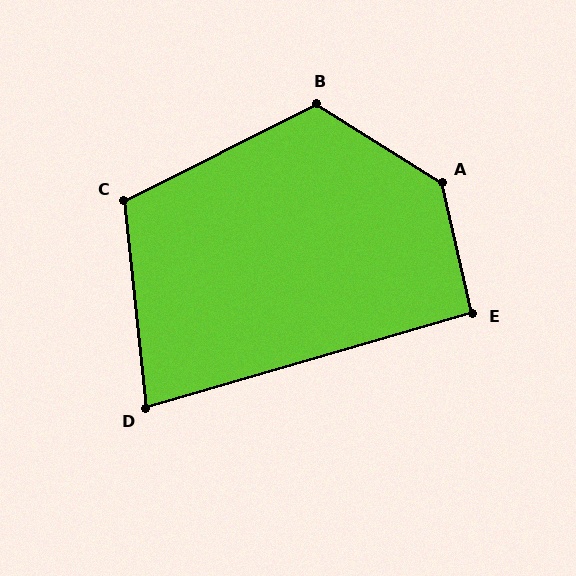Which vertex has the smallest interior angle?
D, at approximately 80 degrees.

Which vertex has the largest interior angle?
A, at approximately 135 degrees.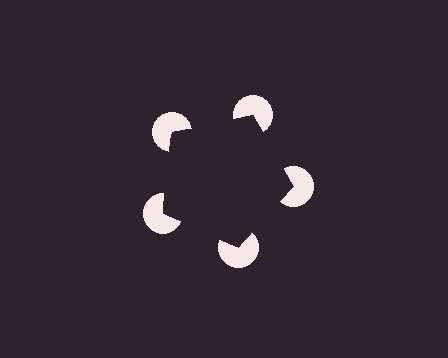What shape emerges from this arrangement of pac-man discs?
An illusory pentagon — its edges are inferred from the aligned wedge cuts in the pac-man discs, not physically drawn.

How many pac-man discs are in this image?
There are 5 — one at each vertex of the illusory pentagon.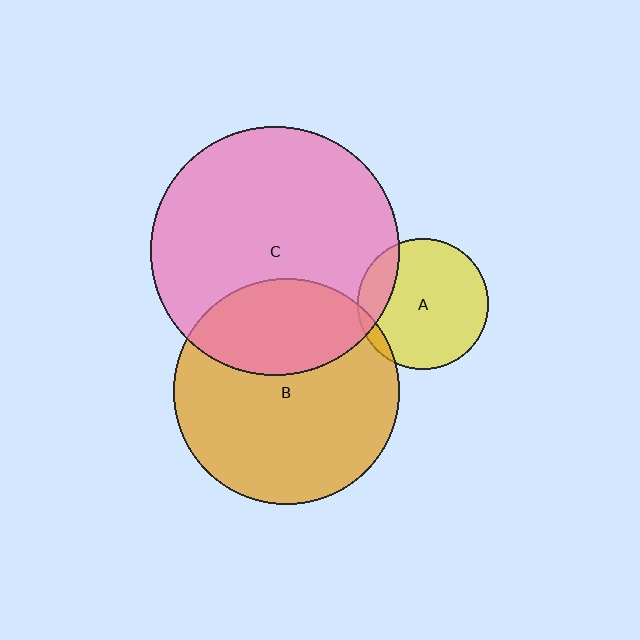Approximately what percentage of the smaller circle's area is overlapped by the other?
Approximately 5%.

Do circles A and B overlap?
Yes.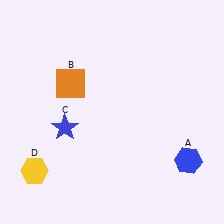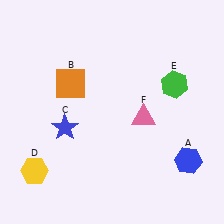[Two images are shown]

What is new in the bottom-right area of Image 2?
A pink triangle (F) was added in the bottom-right area of Image 2.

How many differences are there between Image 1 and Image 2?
There are 2 differences between the two images.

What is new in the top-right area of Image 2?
A green hexagon (E) was added in the top-right area of Image 2.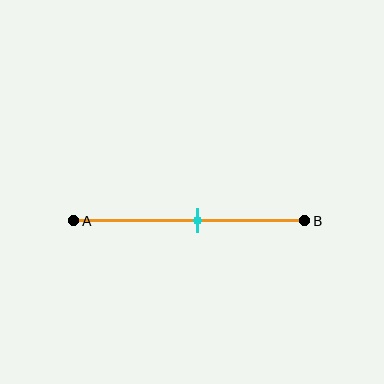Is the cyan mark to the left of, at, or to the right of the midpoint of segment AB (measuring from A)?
The cyan mark is to the right of the midpoint of segment AB.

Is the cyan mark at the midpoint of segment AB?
No, the mark is at about 55% from A, not at the 50% midpoint.